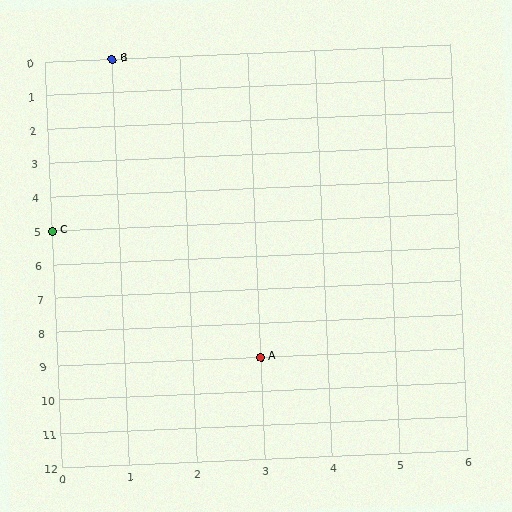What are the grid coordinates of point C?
Point C is at grid coordinates (0, 5).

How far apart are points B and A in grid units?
Points B and A are 2 columns and 9 rows apart (about 9.2 grid units diagonally).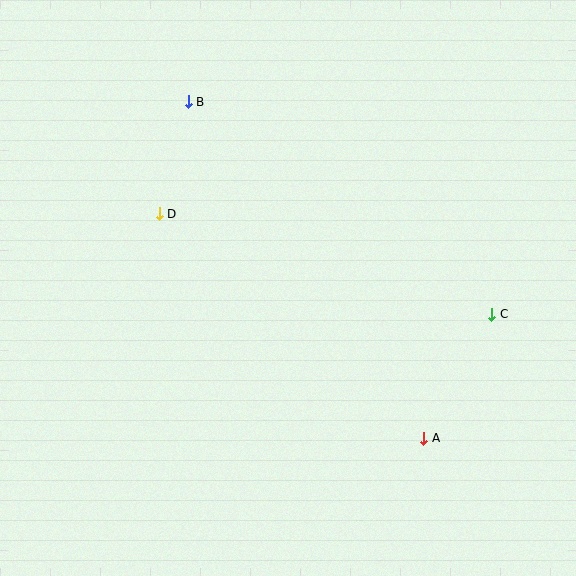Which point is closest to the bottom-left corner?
Point D is closest to the bottom-left corner.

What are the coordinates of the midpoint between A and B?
The midpoint between A and B is at (306, 270).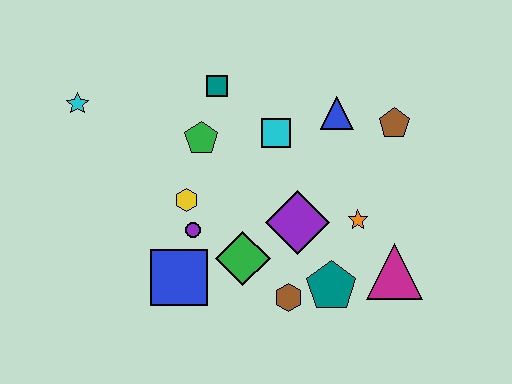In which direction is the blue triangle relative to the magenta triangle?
The blue triangle is above the magenta triangle.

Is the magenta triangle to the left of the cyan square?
No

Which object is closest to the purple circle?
The yellow hexagon is closest to the purple circle.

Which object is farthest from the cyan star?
The magenta triangle is farthest from the cyan star.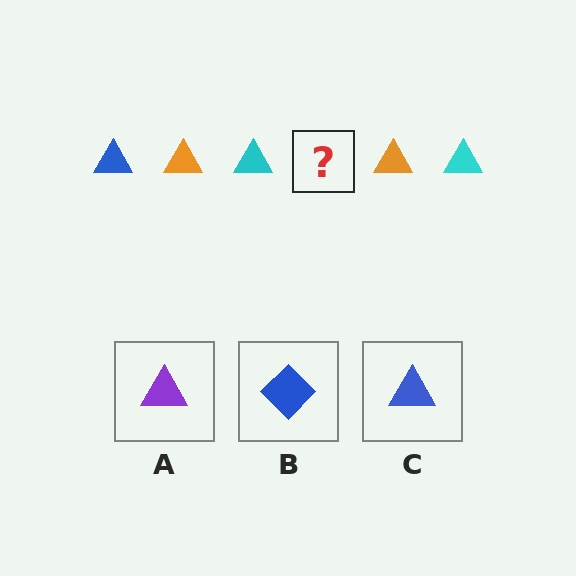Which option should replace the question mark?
Option C.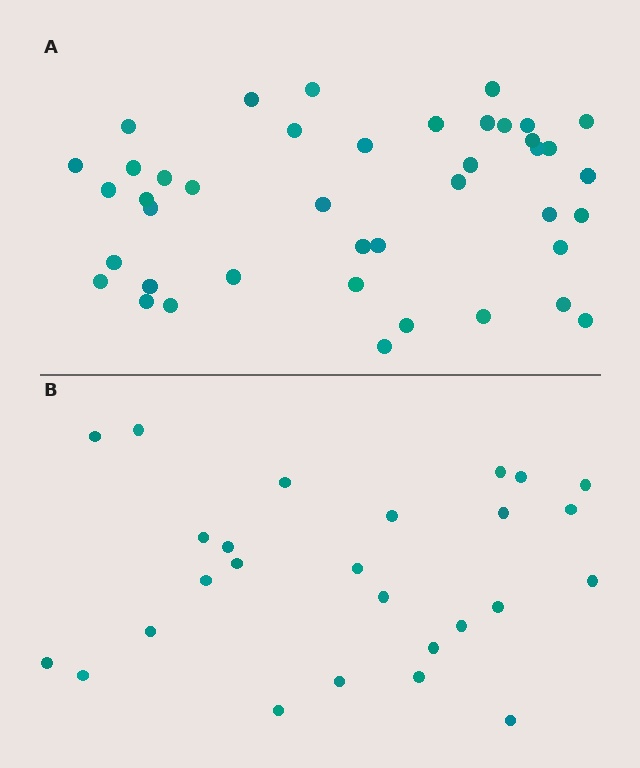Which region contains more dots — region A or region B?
Region A (the top region) has more dots.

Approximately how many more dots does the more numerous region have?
Region A has approximately 15 more dots than region B.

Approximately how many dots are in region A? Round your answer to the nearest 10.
About 40 dots. (The exact count is 42, which rounds to 40.)